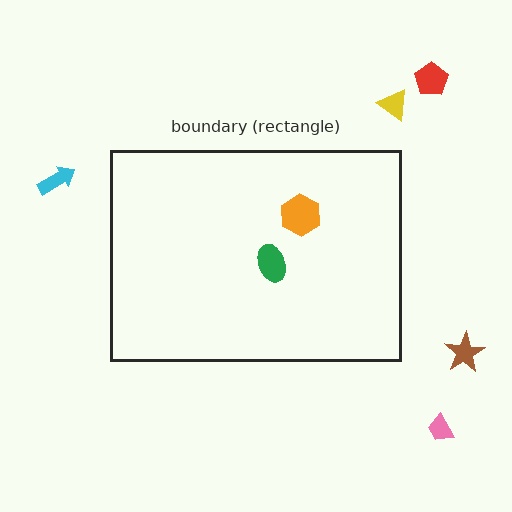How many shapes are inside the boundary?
2 inside, 5 outside.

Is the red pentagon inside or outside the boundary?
Outside.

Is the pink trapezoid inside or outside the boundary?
Outside.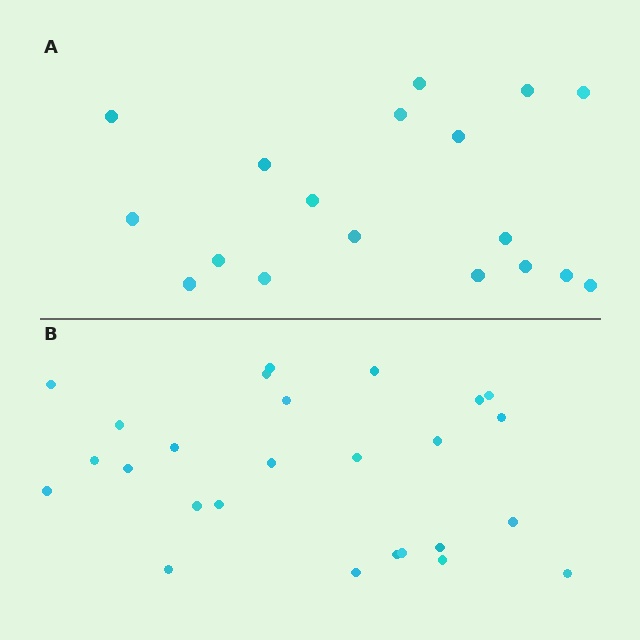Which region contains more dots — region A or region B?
Region B (the bottom region) has more dots.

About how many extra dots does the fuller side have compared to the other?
Region B has roughly 8 or so more dots than region A.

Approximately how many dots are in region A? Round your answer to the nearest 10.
About 20 dots. (The exact count is 18, which rounds to 20.)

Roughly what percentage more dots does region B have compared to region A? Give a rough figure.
About 45% more.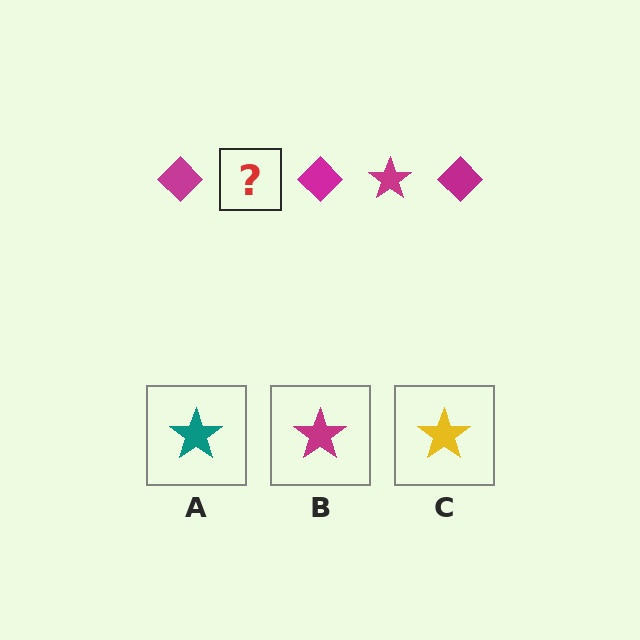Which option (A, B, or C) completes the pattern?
B.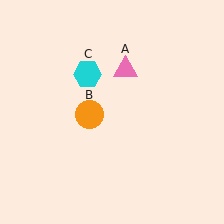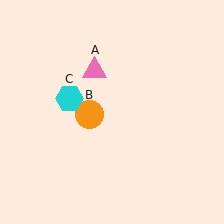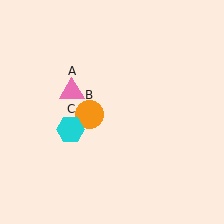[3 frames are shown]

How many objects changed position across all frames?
2 objects changed position: pink triangle (object A), cyan hexagon (object C).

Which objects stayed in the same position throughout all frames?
Orange circle (object B) remained stationary.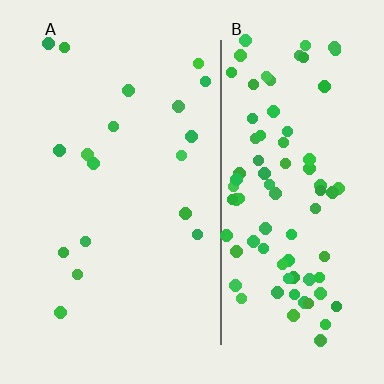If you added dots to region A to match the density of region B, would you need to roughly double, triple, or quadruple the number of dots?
Approximately quadruple.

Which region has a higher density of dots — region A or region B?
B (the right).